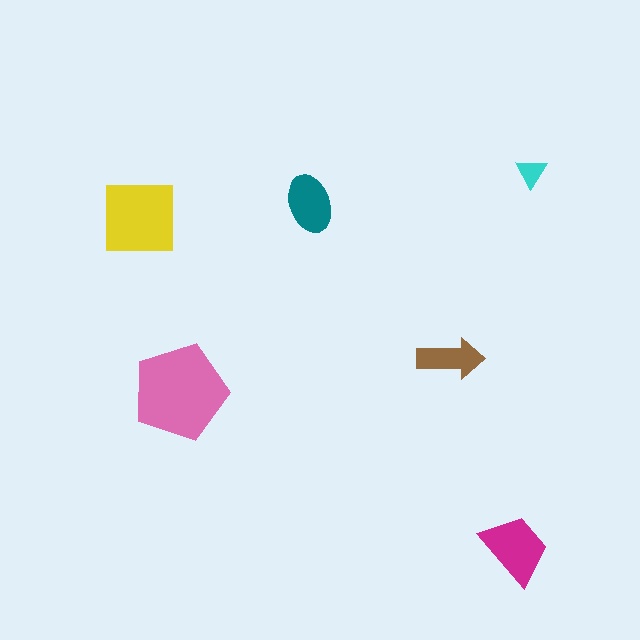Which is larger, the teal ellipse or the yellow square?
The yellow square.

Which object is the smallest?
The cyan triangle.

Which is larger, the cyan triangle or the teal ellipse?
The teal ellipse.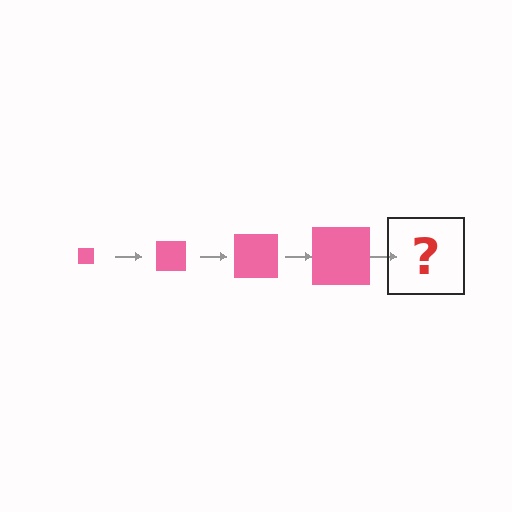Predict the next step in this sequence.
The next step is a pink square, larger than the previous one.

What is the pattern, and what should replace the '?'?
The pattern is that the square gets progressively larger each step. The '?' should be a pink square, larger than the previous one.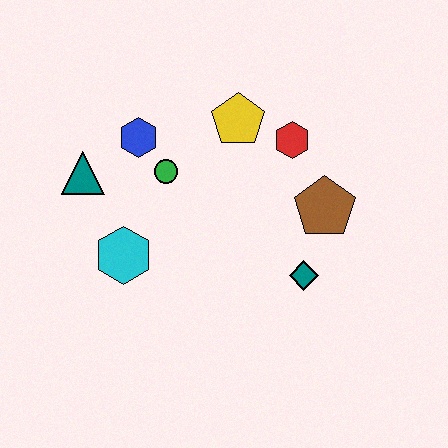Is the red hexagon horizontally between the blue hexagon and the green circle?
No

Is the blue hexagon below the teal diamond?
No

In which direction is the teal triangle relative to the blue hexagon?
The teal triangle is to the left of the blue hexagon.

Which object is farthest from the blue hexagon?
The teal diamond is farthest from the blue hexagon.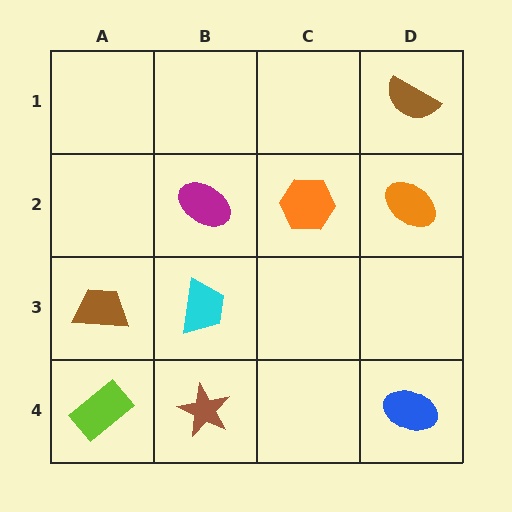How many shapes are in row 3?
2 shapes.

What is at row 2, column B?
A magenta ellipse.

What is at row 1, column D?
A brown semicircle.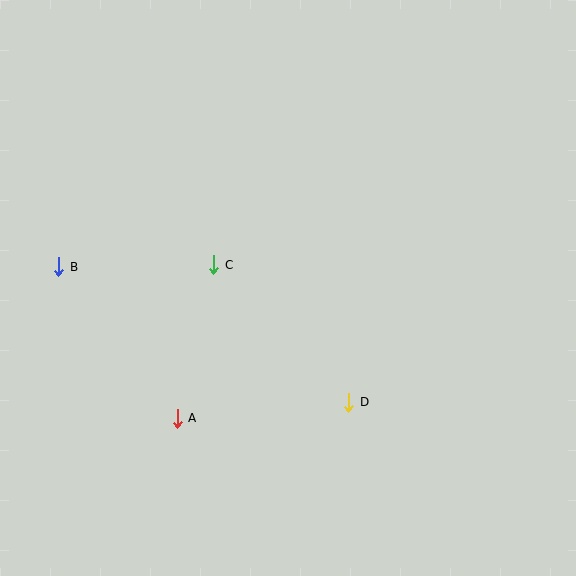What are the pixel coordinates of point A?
Point A is at (177, 418).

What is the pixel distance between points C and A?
The distance between C and A is 158 pixels.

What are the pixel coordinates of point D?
Point D is at (349, 402).